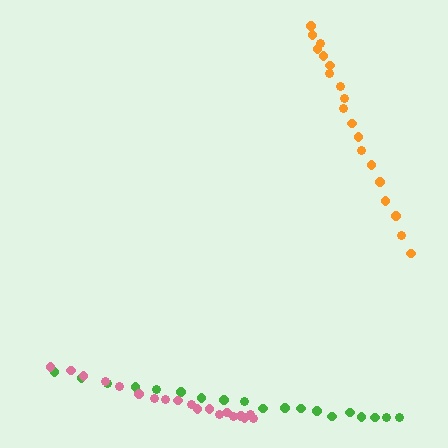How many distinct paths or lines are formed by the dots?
There are 3 distinct paths.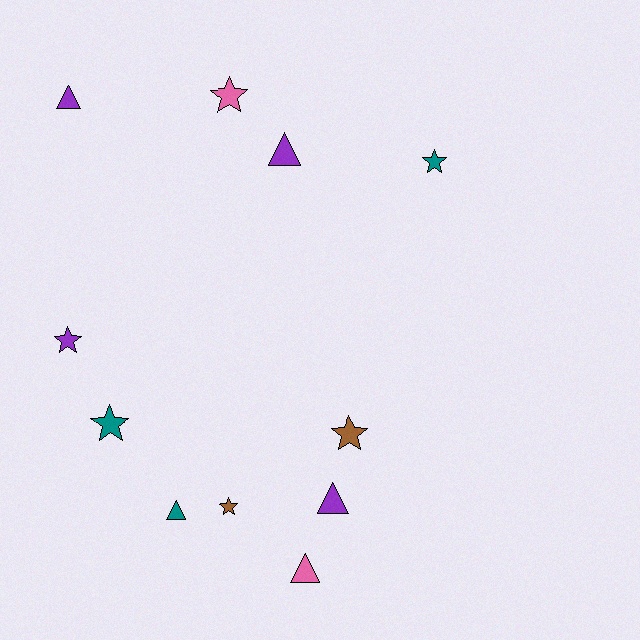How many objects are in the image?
There are 11 objects.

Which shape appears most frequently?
Star, with 6 objects.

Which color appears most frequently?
Purple, with 4 objects.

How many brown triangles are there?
There are no brown triangles.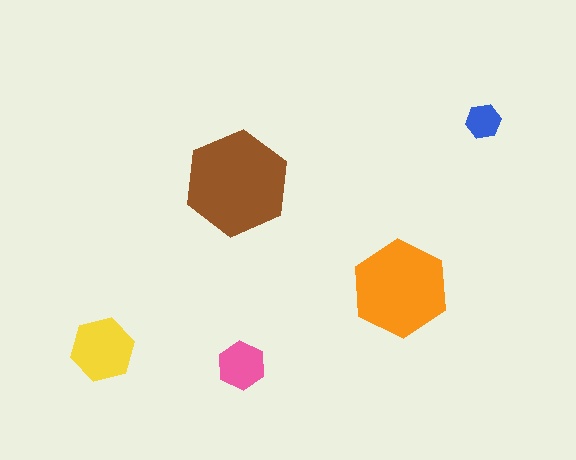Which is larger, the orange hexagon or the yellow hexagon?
The orange one.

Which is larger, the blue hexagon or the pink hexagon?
The pink one.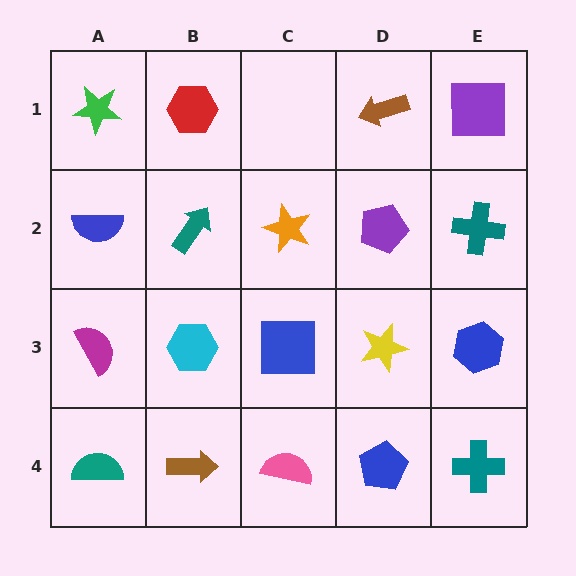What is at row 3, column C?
A blue square.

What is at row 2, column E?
A teal cross.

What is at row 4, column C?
A pink semicircle.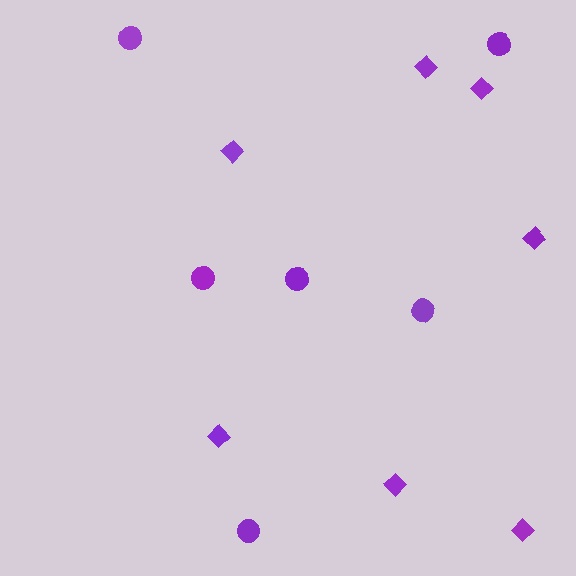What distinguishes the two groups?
There are 2 groups: one group of diamonds (7) and one group of circles (6).